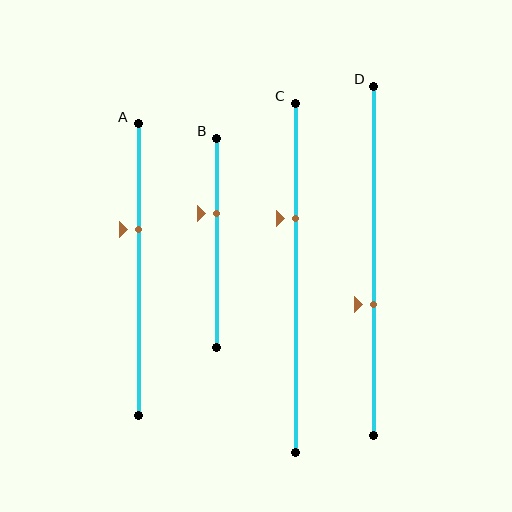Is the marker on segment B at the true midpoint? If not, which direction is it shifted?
No, the marker on segment B is shifted upward by about 14% of the segment length.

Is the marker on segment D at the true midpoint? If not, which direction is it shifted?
No, the marker on segment D is shifted downward by about 12% of the segment length.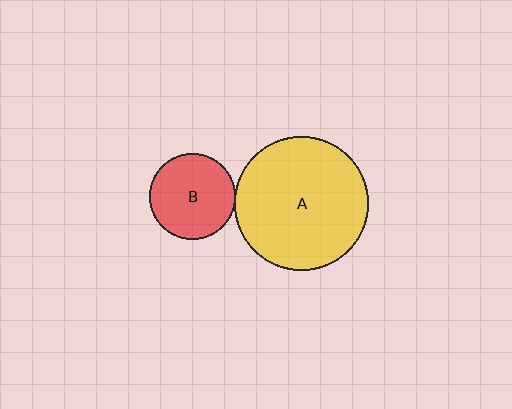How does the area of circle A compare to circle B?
Approximately 2.5 times.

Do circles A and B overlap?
Yes.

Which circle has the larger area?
Circle A (yellow).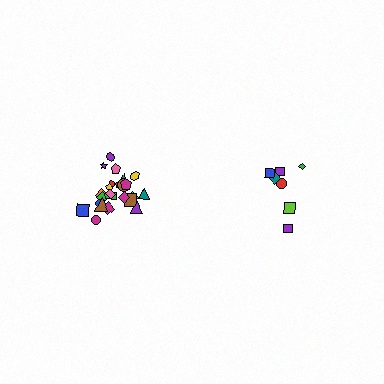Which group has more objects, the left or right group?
The left group.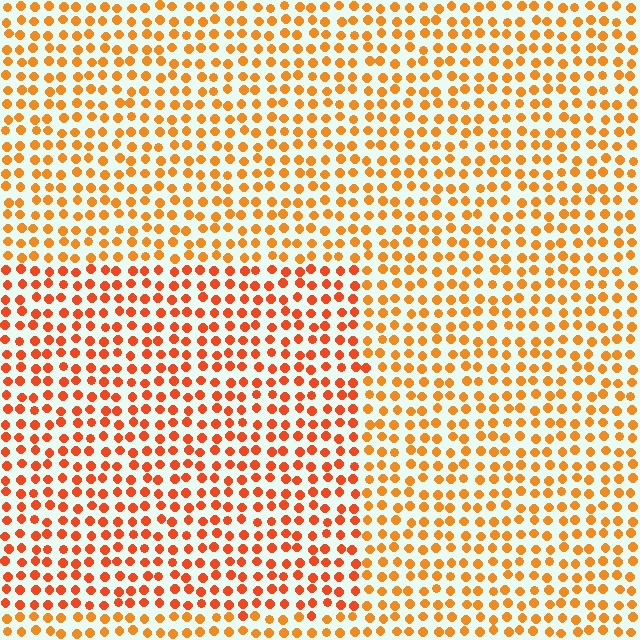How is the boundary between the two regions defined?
The boundary is defined purely by a slight shift in hue (about 20 degrees). Spacing, size, and orientation are identical on both sides.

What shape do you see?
I see a rectangle.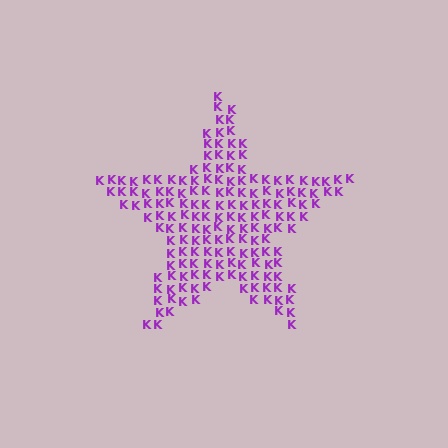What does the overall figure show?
The overall figure shows a star.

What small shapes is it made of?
It is made of small letter K's.